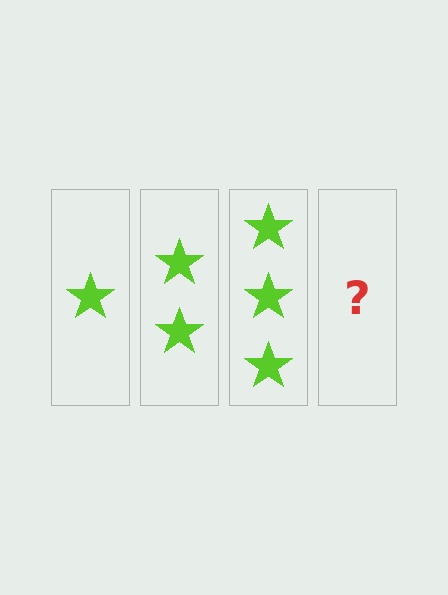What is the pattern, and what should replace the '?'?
The pattern is that each step adds one more star. The '?' should be 4 stars.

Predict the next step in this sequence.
The next step is 4 stars.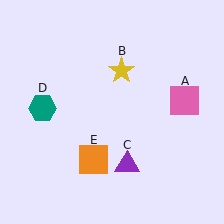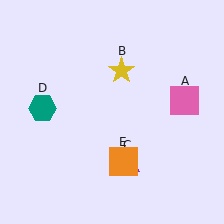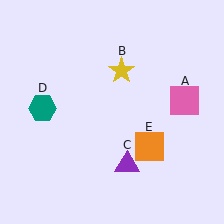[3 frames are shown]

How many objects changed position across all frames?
1 object changed position: orange square (object E).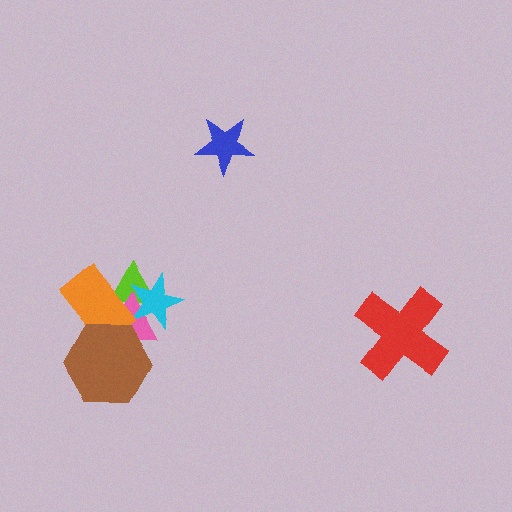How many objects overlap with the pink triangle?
4 objects overlap with the pink triangle.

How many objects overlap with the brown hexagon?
2 objects overlap with the brown hexagon.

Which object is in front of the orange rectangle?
The brown hexagon is in front of the orange rectangle.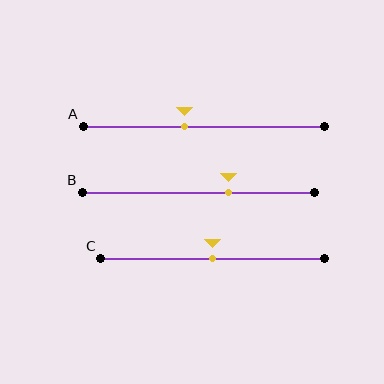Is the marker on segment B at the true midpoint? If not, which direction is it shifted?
No, the marker on segment B is shifted to the right by about 13% of the segment length.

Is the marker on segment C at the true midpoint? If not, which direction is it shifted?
Yes, the marker on segment C is at the true midpoint.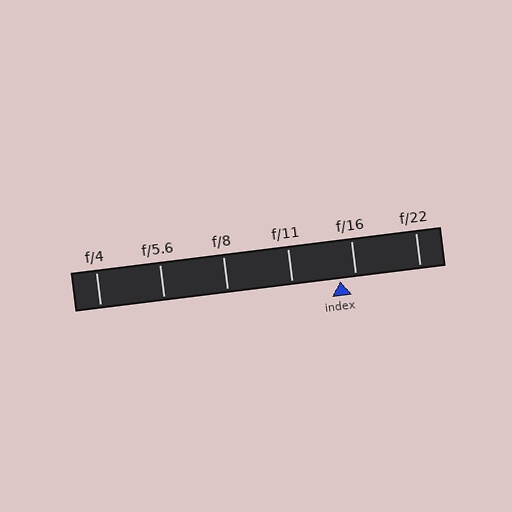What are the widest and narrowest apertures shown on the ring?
The widest aperture shown is f/4 and the narrowest is f/22.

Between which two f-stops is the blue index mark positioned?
The index mark is between f/11 and f/16.